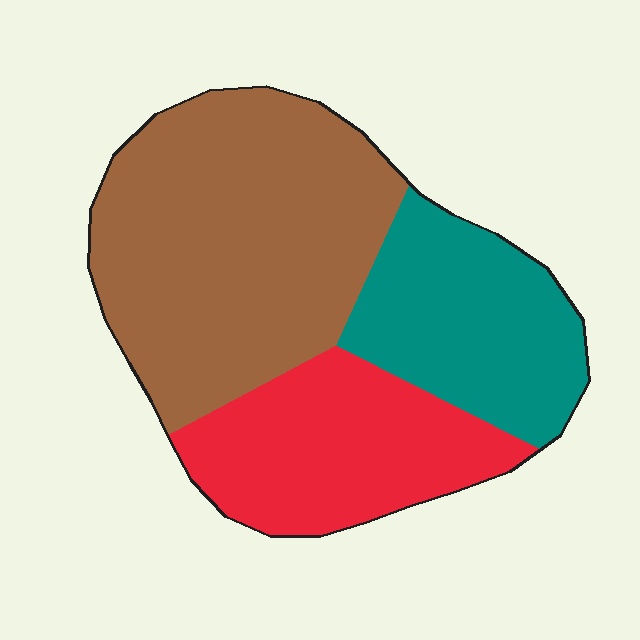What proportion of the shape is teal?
Teal covers about 25% of the shape.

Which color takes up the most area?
Brown, at roughly 50%.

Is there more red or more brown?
Brown.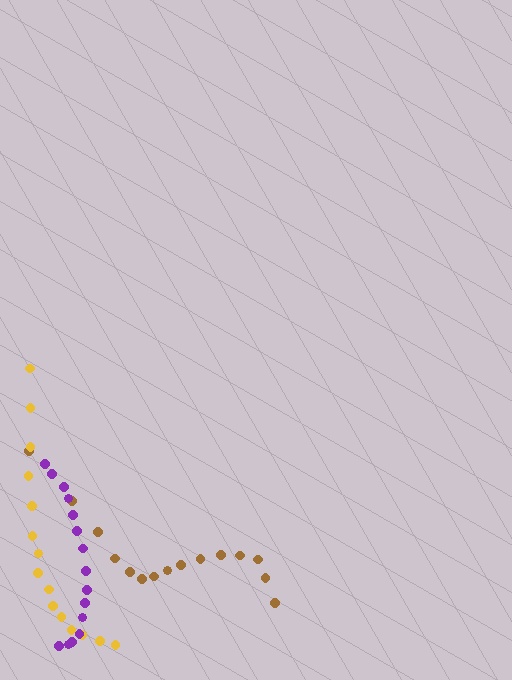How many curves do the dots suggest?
There are 3 distinct paths.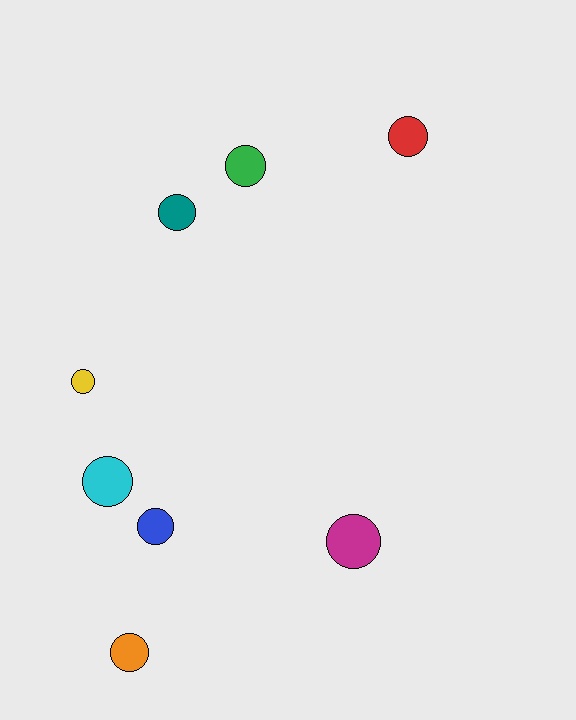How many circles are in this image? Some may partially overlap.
There are 8 circles.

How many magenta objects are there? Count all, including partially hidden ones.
There is 1 magenta object.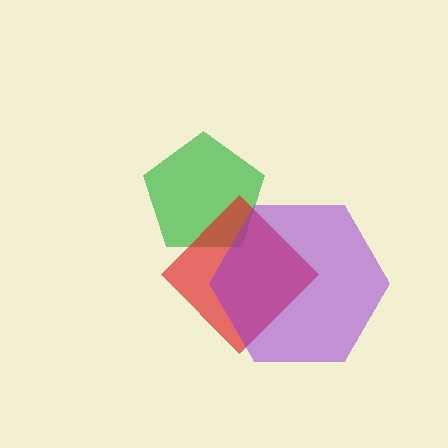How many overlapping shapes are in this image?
There are 3 overlapping shapes in the image.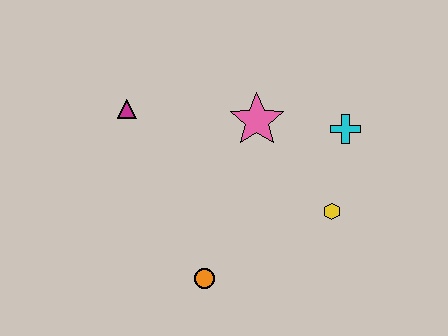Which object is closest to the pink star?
The cyan cross is closest to the pink star.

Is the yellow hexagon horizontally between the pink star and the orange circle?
No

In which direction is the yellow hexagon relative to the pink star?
The yellow hexagon is below the pink star.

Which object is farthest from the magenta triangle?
The yellow hexagon is farthest from the magenta triangle.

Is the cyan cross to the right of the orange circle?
Yes